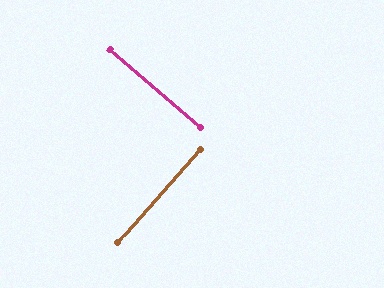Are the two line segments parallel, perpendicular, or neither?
Perpendicular — they meet at approximately 89°.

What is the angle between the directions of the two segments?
Approximately 89 degrees.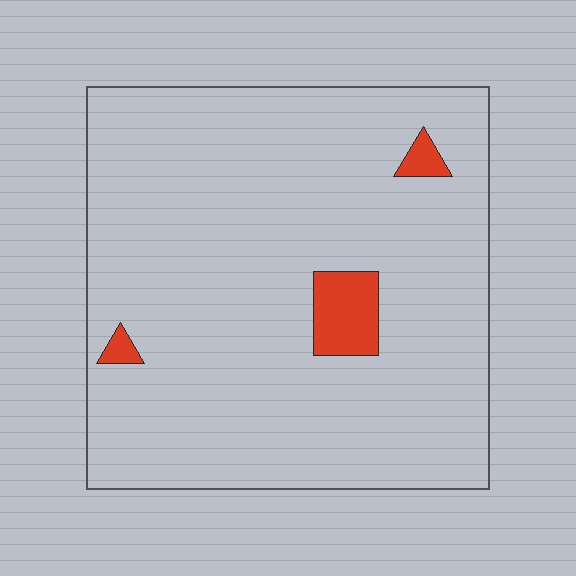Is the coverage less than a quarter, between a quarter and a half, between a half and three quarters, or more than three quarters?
Less than a quarter.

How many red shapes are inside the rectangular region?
3.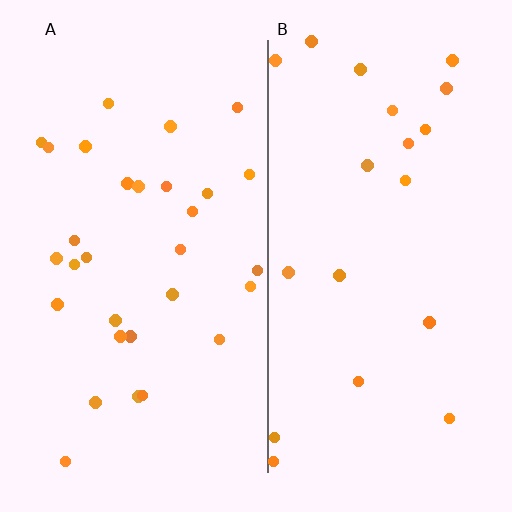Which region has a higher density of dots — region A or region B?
A (the left).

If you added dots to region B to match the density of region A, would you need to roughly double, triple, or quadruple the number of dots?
Approximately double.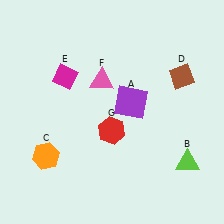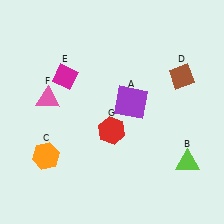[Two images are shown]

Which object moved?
The pink triangle (F) moved left.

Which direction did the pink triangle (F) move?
The pink triangle (F) moved left.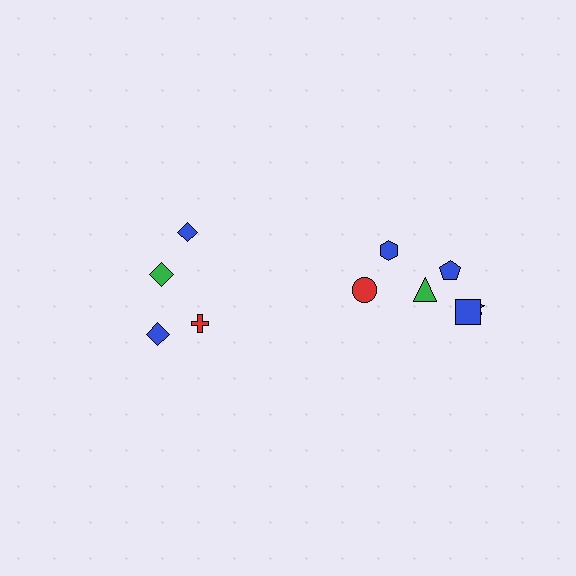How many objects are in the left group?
There are 4 objects.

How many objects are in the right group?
There are 6 objects.